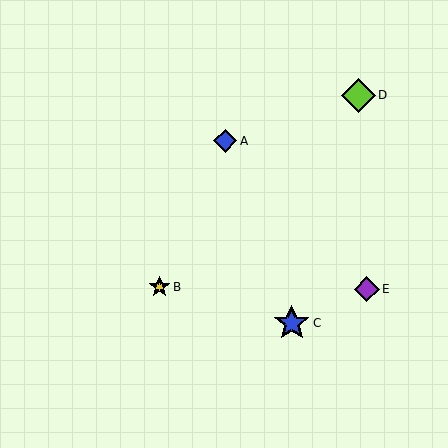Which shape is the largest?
The blue star (labeled C) is the largest.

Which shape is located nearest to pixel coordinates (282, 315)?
The blue star (labeled C) at (292, 323) is nearest to that location.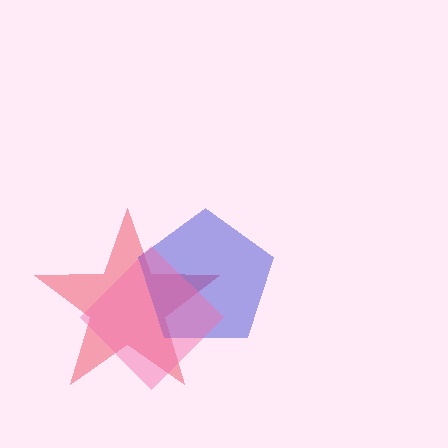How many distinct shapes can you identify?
There are 3 distinct shapes: a red star, a blue pentagon, a pink diamond.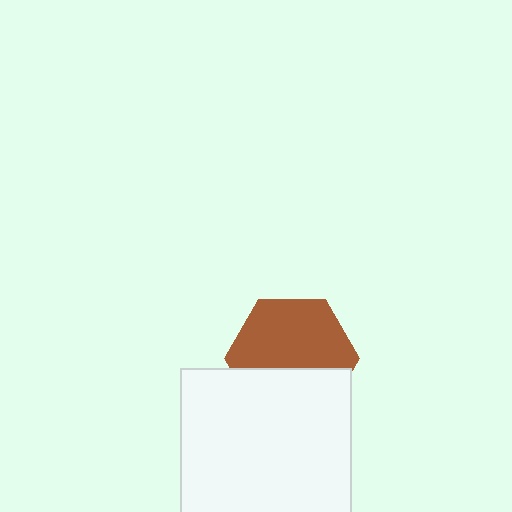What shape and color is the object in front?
The object in front is a white square.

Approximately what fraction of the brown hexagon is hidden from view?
Roughly 40% of the brown hexagon is hidden behind the white square.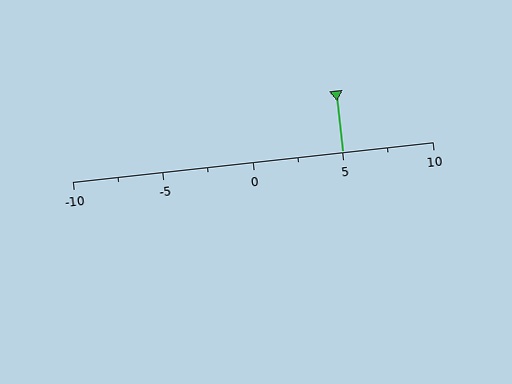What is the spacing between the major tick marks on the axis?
The major ticks are spaced 5 apart.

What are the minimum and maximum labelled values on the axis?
The axis runs from -10 to 10.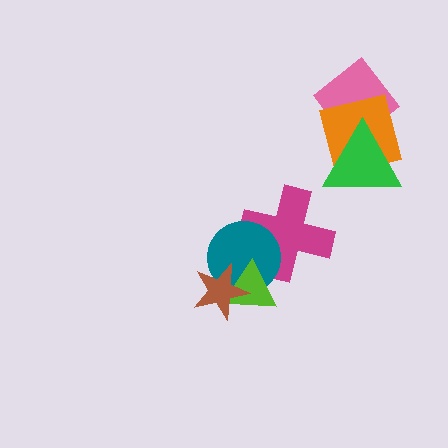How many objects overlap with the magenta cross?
2 objects overlap with the magenta cross.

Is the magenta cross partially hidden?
Yes, it is partially covered by another shape.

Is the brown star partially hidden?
No, no other shape covers it.